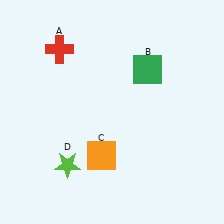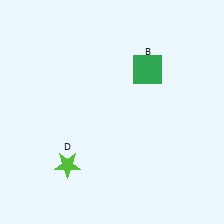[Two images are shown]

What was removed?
The red cross (A), the orange square (C) were removed in Image 2.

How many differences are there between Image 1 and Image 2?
There are 2 differences between the two images.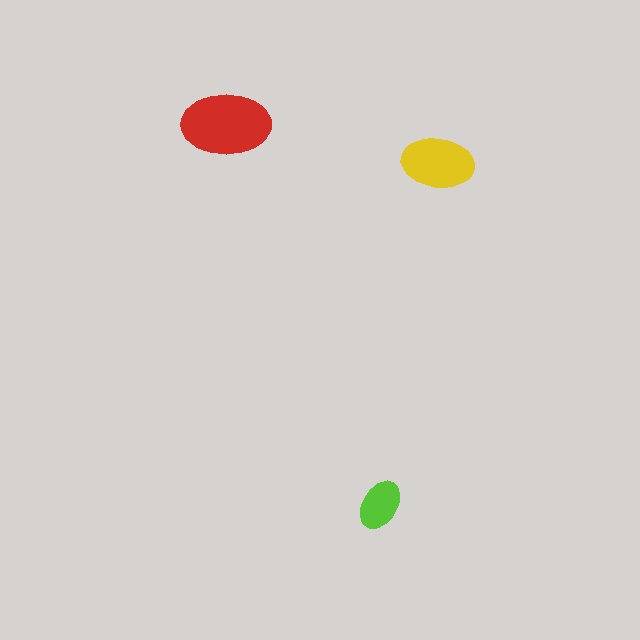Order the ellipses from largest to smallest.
the red one, the yellow one, the lime one.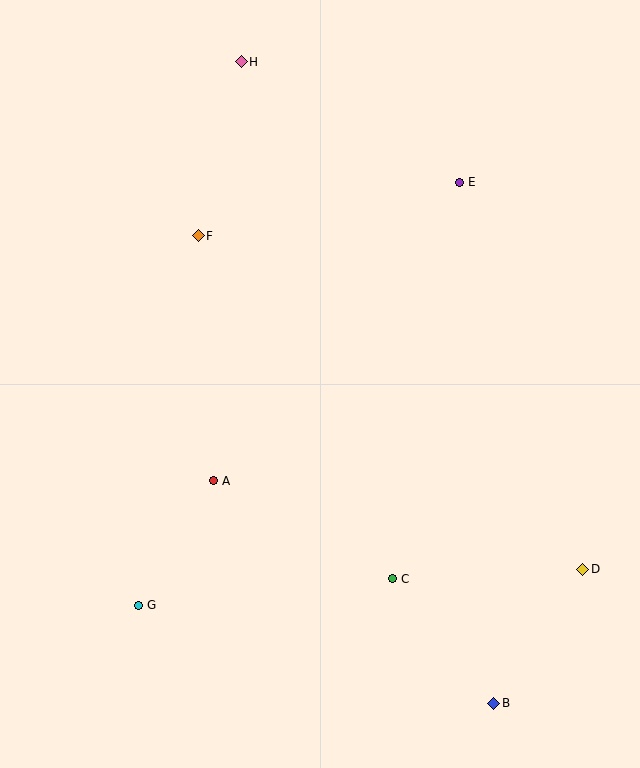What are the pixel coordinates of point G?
Point G is at (139, 605).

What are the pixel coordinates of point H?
Point H is at (241, 62).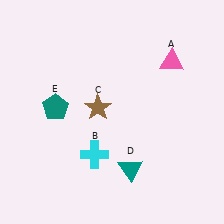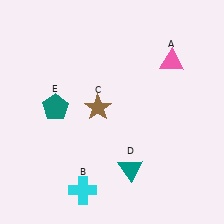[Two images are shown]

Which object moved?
The cyan cross (B) moved down.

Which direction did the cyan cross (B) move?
The cyan cross (B) moved down.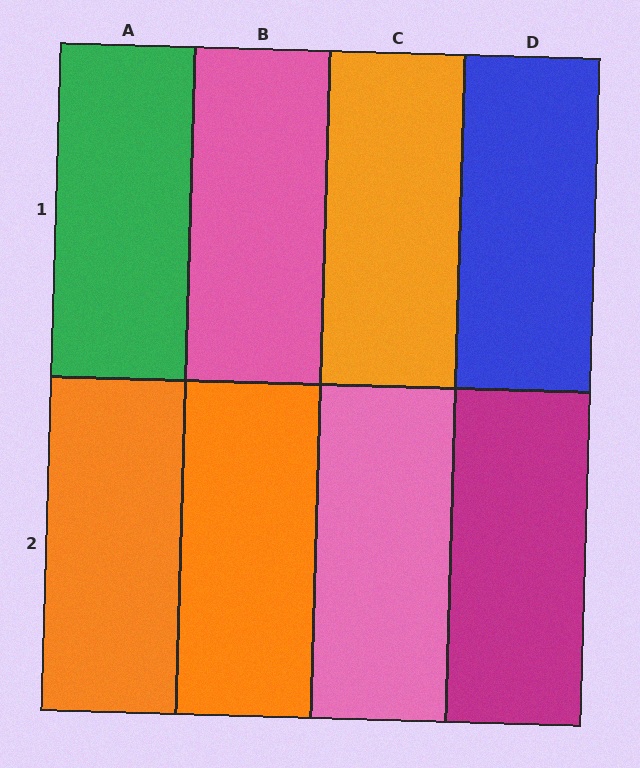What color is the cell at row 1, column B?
Pink.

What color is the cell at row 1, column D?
Blue.